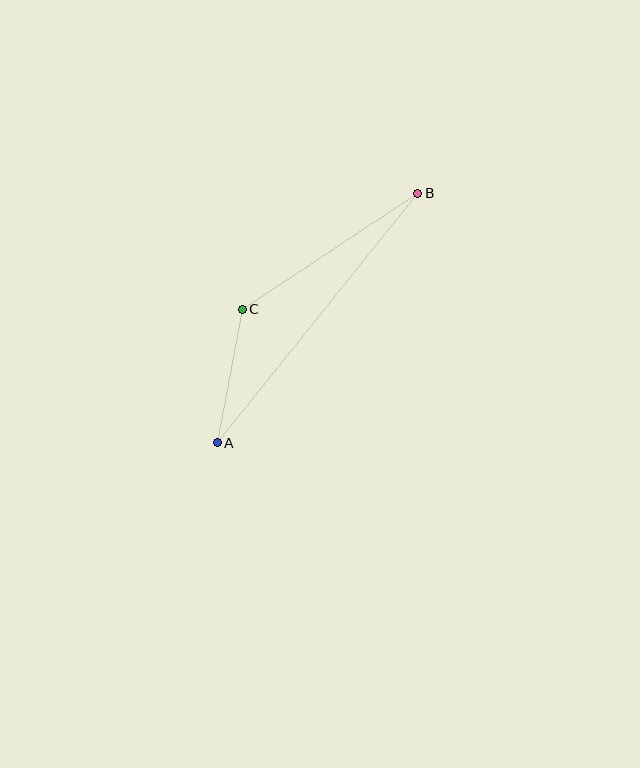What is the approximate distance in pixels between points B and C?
The distance between B and C is approximately 211 pixels.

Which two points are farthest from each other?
Points A and B are farthest from each other.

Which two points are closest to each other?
Points A and C are closest to each other.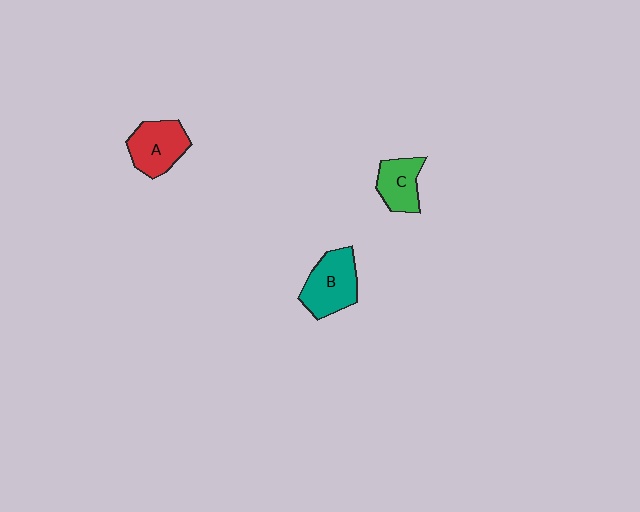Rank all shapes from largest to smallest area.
From largest to smallest: B (teal), A (red), C (green).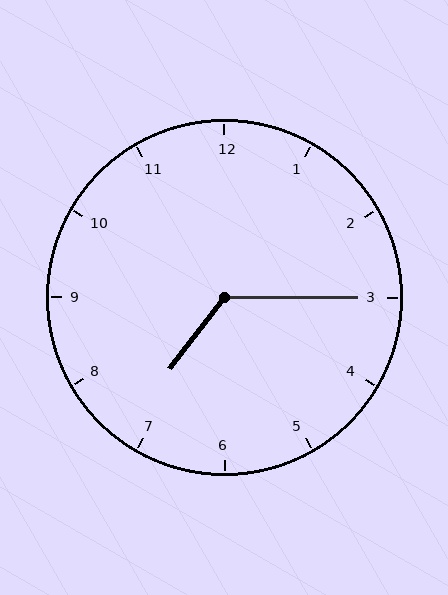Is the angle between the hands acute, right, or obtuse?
It is obtuse.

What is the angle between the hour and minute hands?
Approximately 128 degrees.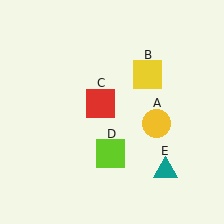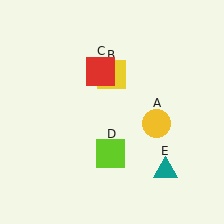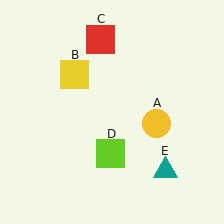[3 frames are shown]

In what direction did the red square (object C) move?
The red square (object C) moved up.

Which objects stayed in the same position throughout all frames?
Yellow circle (object A) and lime square (object D) and teal triangle (object E) remained stationary.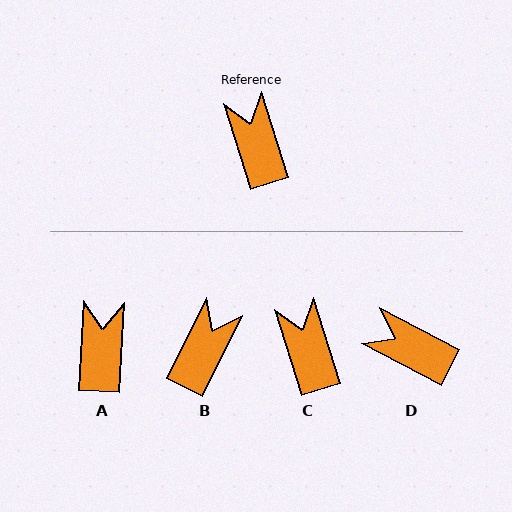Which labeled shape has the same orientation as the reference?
C.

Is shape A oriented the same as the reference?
No, it is off by about 20 degrees.